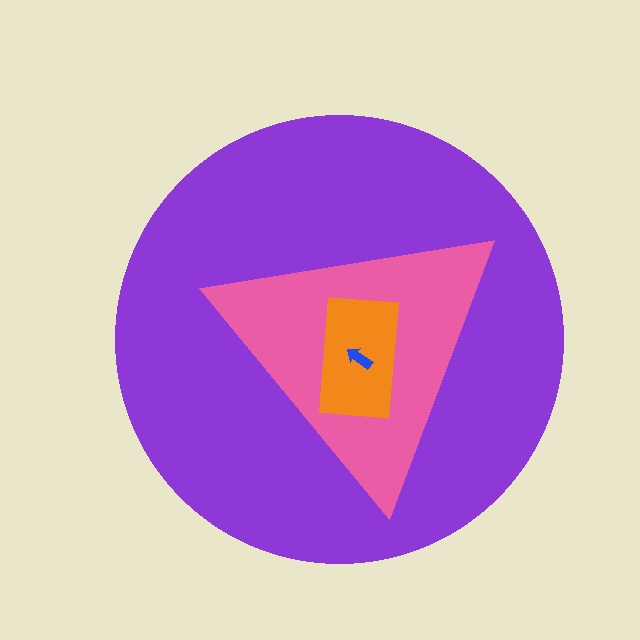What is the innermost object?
The blue arrow.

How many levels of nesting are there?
4.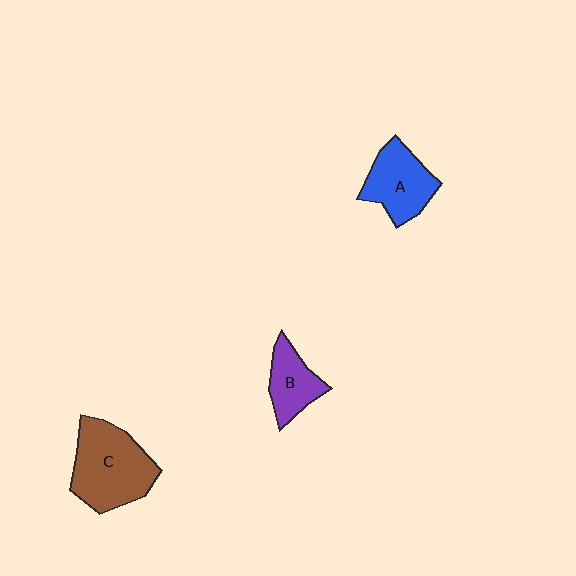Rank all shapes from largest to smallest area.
From largest to smallest: C (brown), A (blue), B (purple).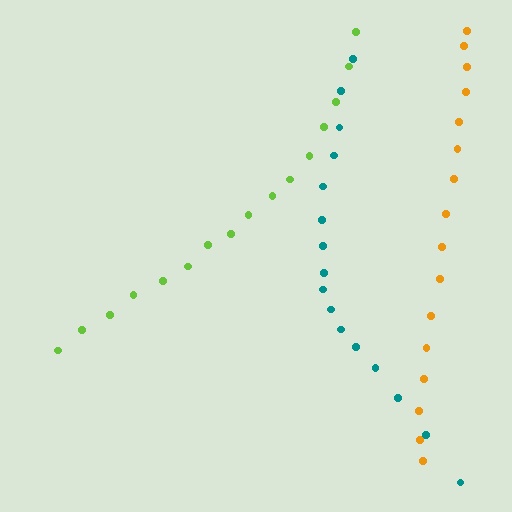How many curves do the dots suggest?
There are 3 distinct paths.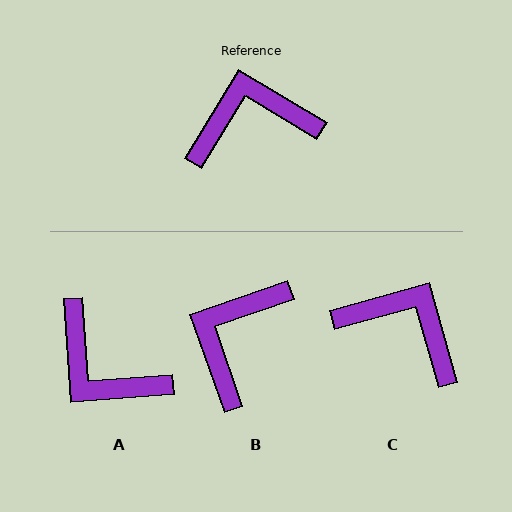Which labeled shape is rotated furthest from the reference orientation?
A, about 125 degrees away.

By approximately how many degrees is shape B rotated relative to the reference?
Approximately 50 degrees counter-clockwise.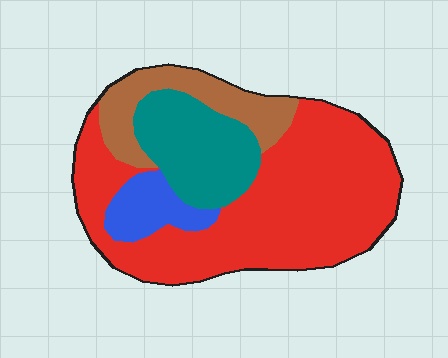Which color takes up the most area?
Red, at roughly 60%.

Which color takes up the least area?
Blue, at roughly 10%.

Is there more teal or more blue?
Teal.